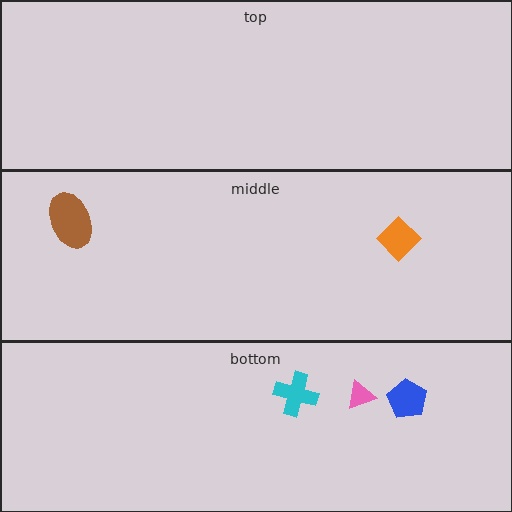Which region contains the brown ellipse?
The middle region.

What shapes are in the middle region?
The brown ellipse, the orange diamond.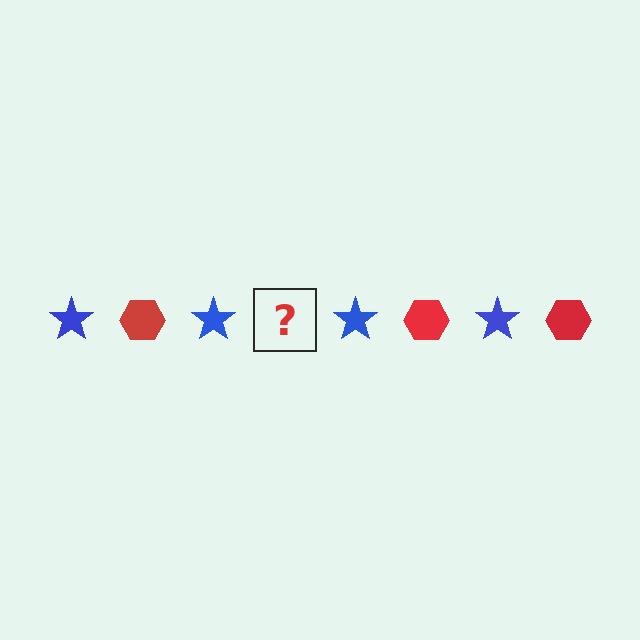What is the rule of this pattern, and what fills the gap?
The rule is that the pattern alternates between blue star and red hexagon. The gap should be filled with a red hexagon.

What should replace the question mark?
The question mark should be replaced with a red hexagon.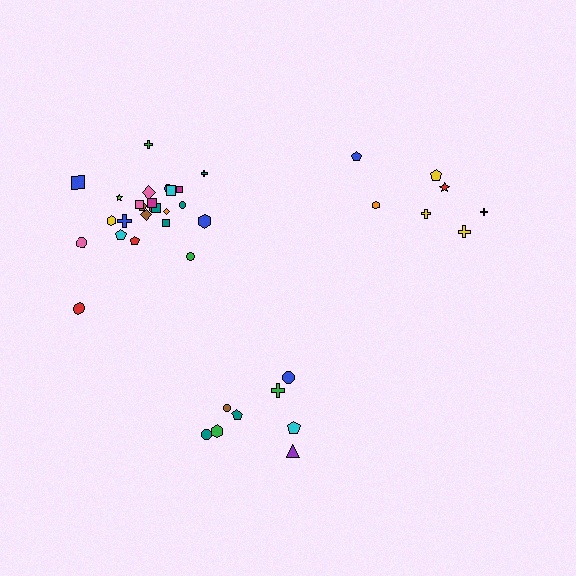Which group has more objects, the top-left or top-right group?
The top-left group.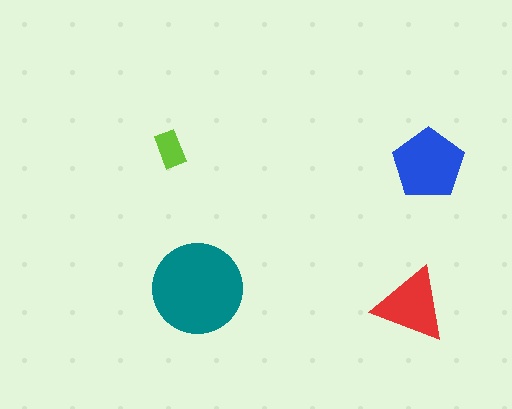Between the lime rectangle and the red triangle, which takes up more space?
The red triangle.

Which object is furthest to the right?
The blue pentagon is rightmost.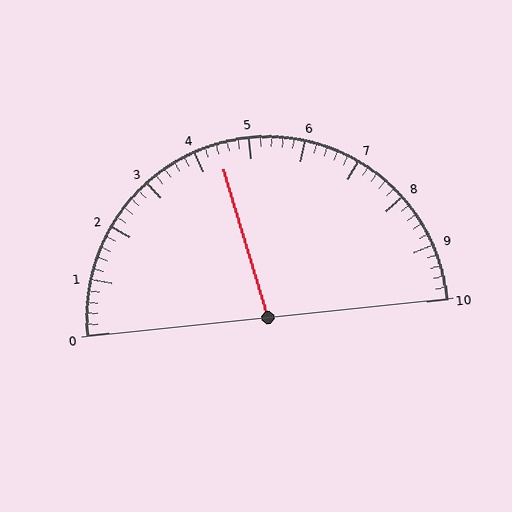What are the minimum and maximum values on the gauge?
The gauge ranges from 0 to 10.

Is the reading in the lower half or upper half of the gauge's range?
The reading is in the lower half of the range (0 to 10).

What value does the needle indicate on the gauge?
The needle indicates approximately 4.4.